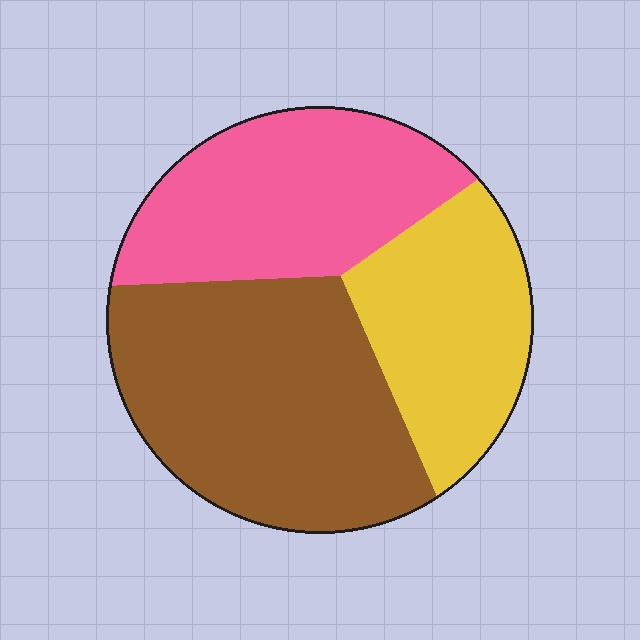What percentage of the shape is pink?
Pink covers around 30% of the shape.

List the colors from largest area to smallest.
From largest to smallest: brown, pink, yellow.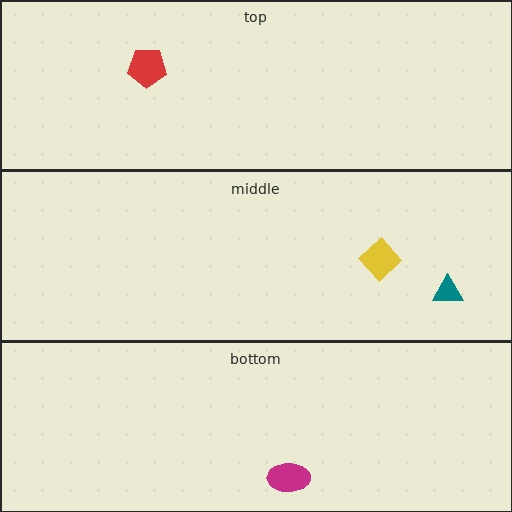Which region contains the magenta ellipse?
The bottom region.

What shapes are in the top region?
The red pentagon.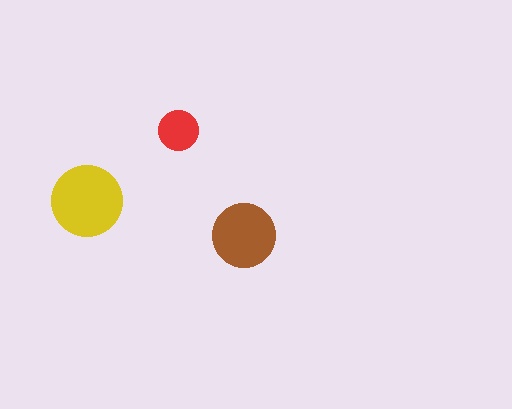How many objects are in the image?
There are 3 objects in the image.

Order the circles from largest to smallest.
the yellow one, the brown one, the red one.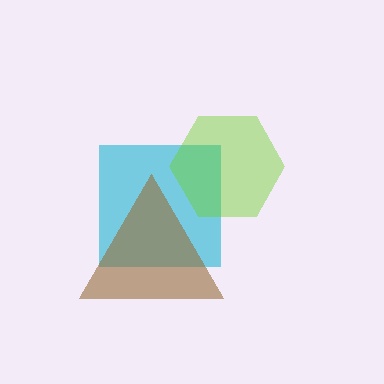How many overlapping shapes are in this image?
There are 3 overlapping shapes in the image.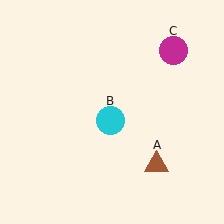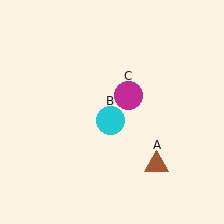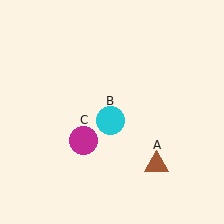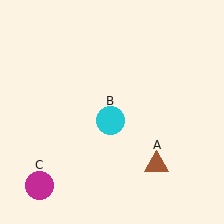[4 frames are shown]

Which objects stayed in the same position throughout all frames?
Brown triangle (object A) and cyan circle (object B) remained stationary.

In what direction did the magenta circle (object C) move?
The magenta circle (object C) moved down and to the left.